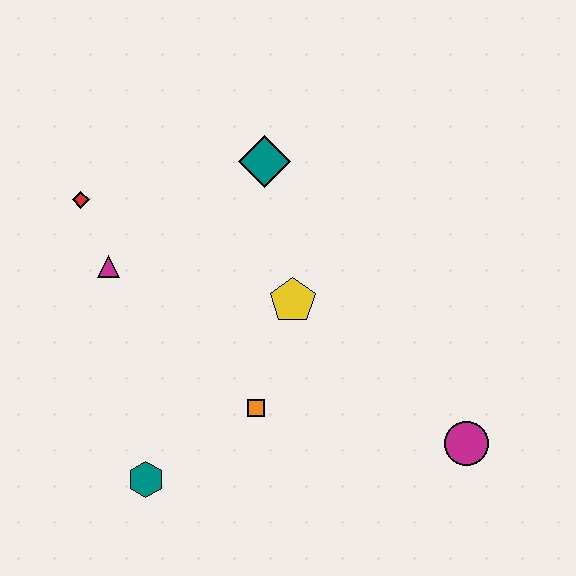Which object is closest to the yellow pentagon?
The orange square is closest to the yellow pentagon.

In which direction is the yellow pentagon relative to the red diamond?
The yellow pentagon is to the right of the red diamond.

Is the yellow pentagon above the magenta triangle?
No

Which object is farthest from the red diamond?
The magenta circle is farthest from the red diamond.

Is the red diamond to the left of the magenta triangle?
Yes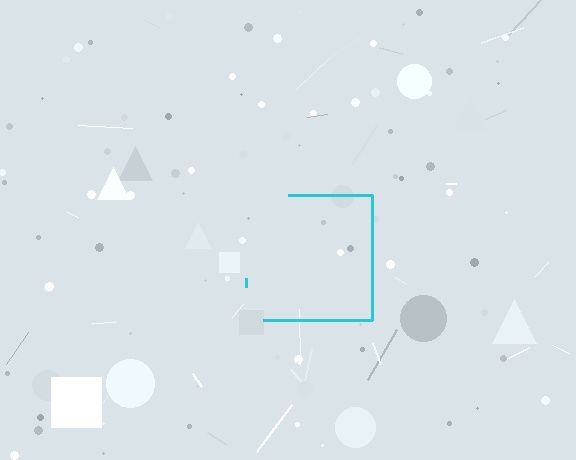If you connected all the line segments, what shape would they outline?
They would outline a square.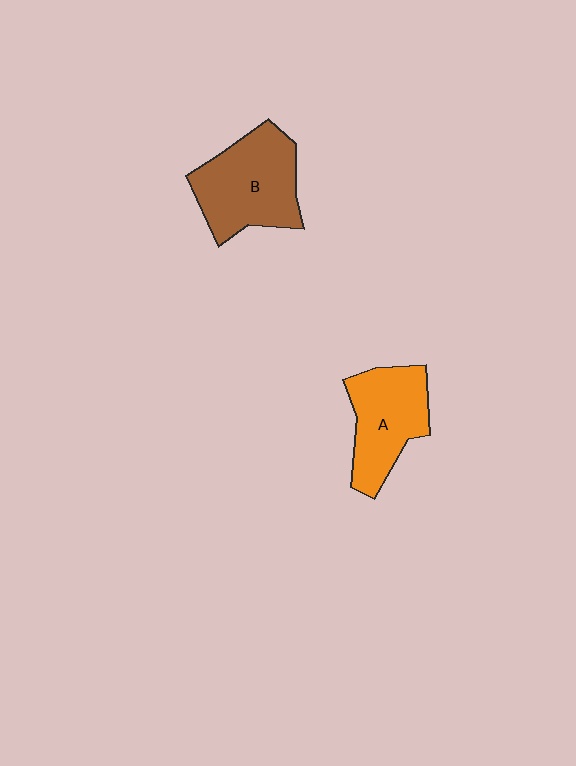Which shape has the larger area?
Shape B (brown).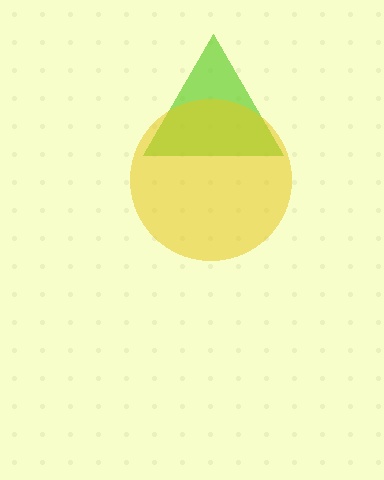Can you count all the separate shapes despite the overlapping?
Yes, there are 2 separate shapes.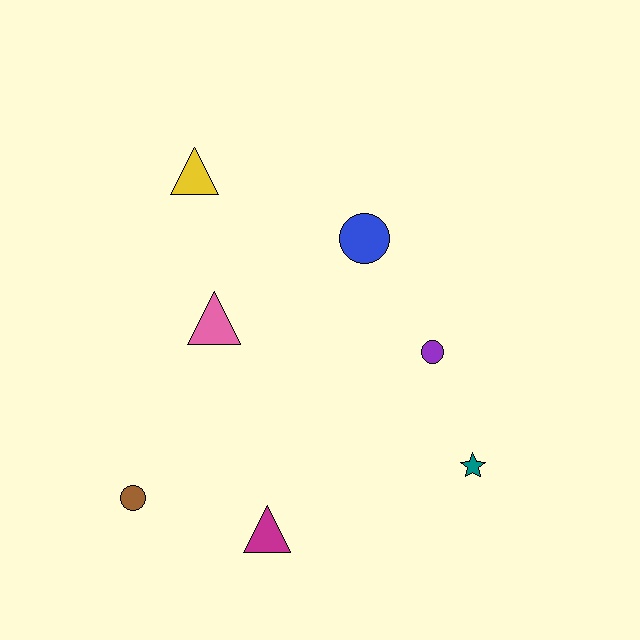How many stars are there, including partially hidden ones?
There is 1 star.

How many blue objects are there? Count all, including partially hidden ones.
There is 1 blue object.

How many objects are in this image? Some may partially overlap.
There are 7 objects.